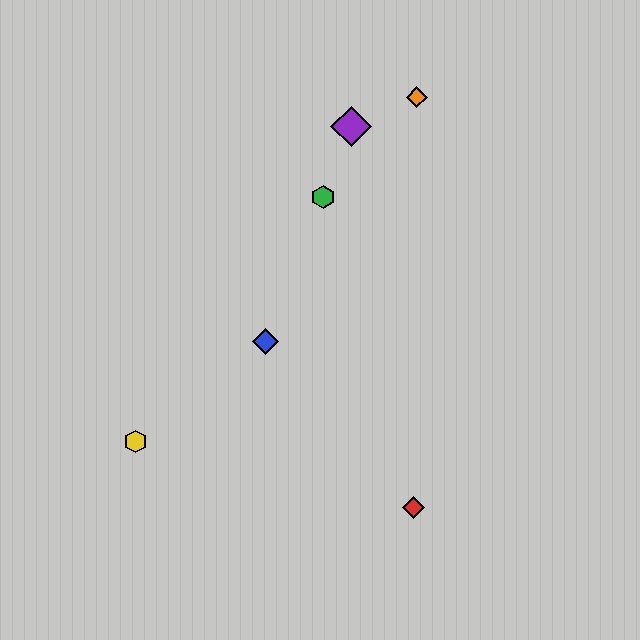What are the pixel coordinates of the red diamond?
The red diamond is at (414, 507).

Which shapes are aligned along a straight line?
The blue diamond, the green hexagon, the purple diamond are aligned along a straight line.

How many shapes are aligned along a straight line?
3 shapes (the blue diamond, the green hexagon, the purple diamond) are aligned along a straight line.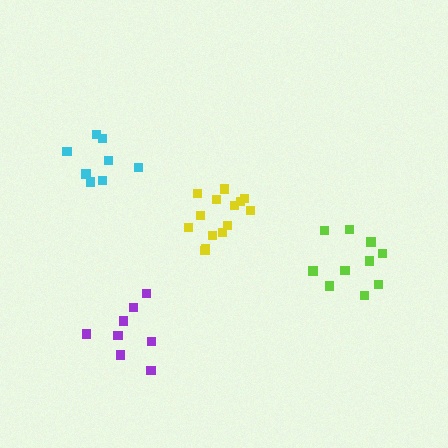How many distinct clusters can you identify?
There are 4 distinct clusters.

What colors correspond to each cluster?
The clusters are colored: purple, cyan, lime, yellow.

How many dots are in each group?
Group 1: 8 dots, Group 2: 8 dots, Group 3: 10 dots, Group 4: 14 dots (40 total).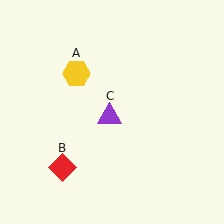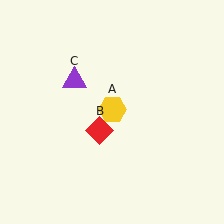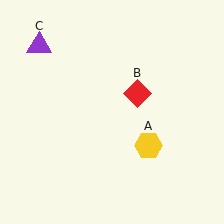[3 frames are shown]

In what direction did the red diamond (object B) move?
The red diamond (object B) moved up and to the right.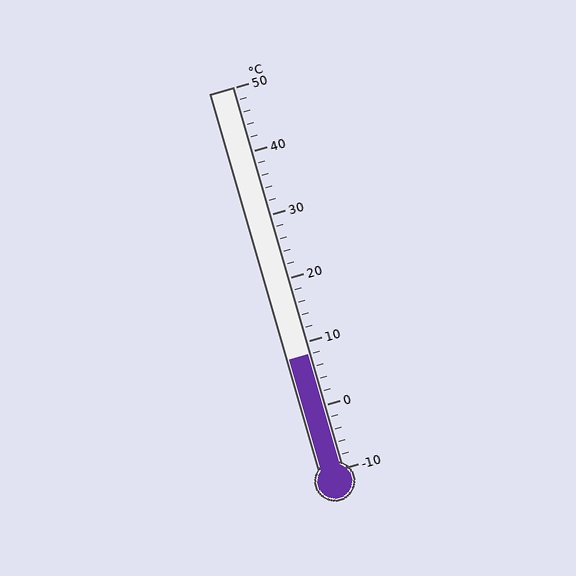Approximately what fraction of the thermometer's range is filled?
The thermometer is filled to approximately 30% of its range.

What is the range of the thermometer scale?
The thermometer scale ranges from -10°C to 50°C.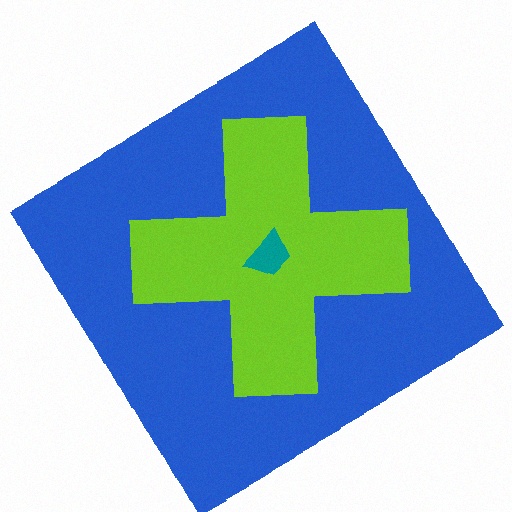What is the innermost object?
The teal trapezoid.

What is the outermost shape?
The blue square.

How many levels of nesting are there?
3.